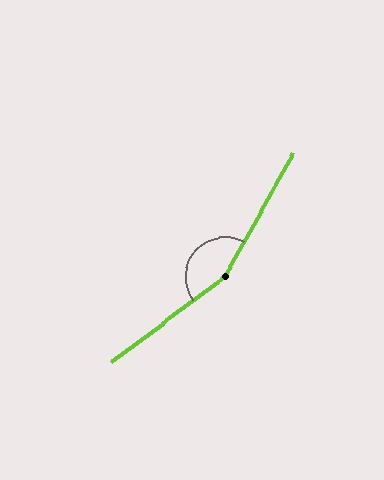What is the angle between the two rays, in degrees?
Approximately 156 degrees.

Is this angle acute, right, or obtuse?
It is obtuse.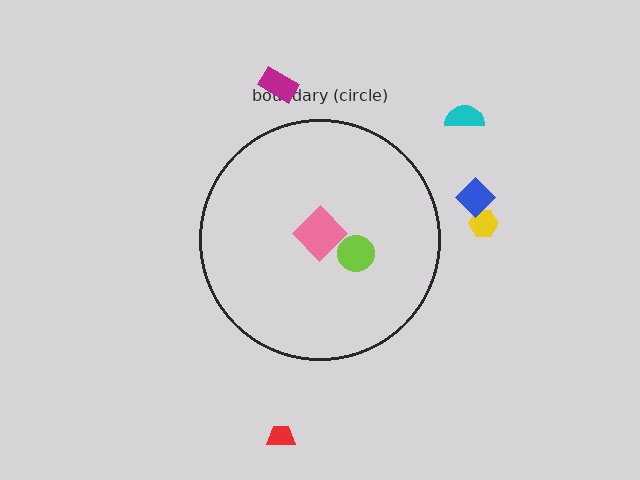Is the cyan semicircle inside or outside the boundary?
Outside.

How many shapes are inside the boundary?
2 inside, 5 outside.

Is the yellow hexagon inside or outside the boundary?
Outside.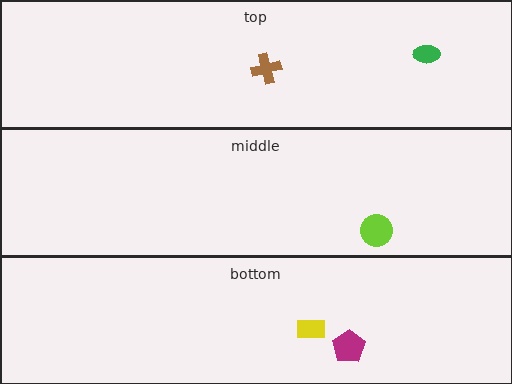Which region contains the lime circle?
The middle region.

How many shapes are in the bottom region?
2.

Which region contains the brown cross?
The top region.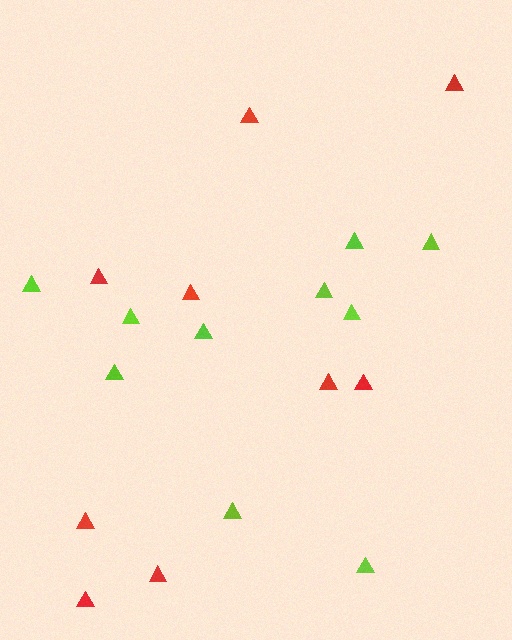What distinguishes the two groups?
There are 2 groups: one group of red triangles (9) and one group of lime triangles (10).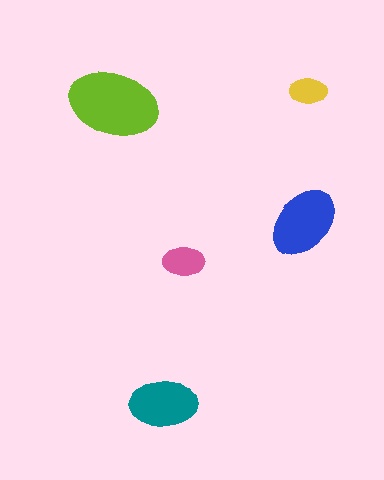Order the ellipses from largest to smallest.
the lime one, the blue one, the teal one, the pink one, the yellow one.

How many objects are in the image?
There are 5 objects in the image.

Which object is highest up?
The yellow ellipse is topmost.